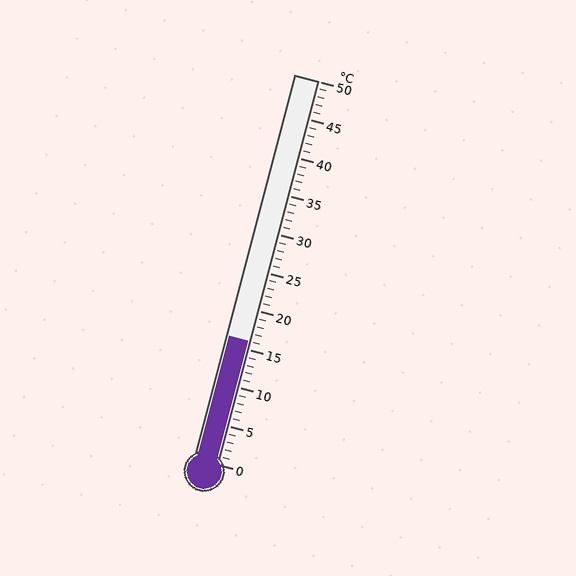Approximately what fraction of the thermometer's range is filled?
The thermometer is filled to approximately 30% of its range.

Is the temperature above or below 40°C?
The temperature is below 40°C.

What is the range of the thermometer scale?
The thermometer scale ranges from 0°C to 50°C.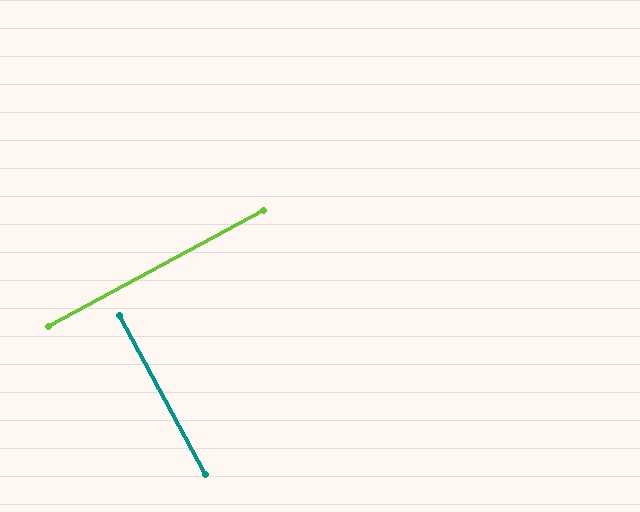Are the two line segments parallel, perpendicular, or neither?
Perpendicular — they meet at approximately 90°.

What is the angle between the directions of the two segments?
Approximately 90 degrees.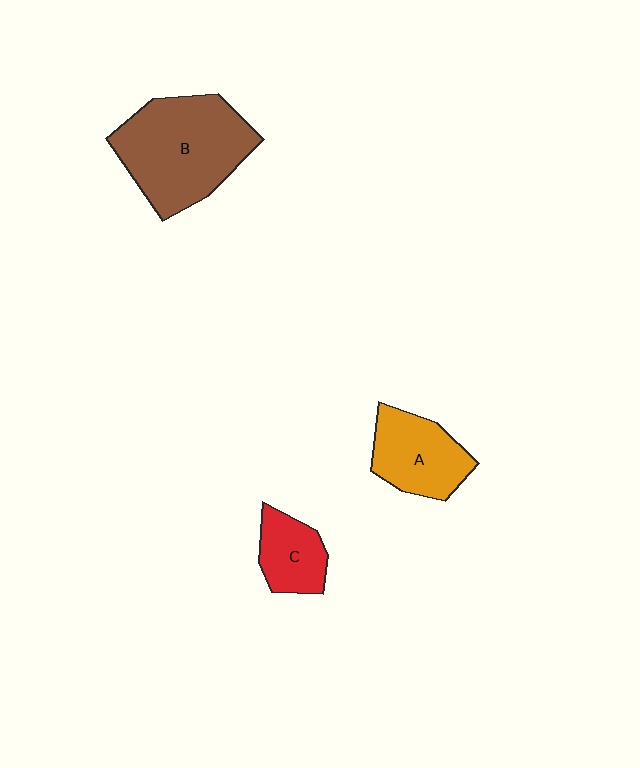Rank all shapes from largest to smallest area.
From largest to smallest: B (brown), A (orange), C (red).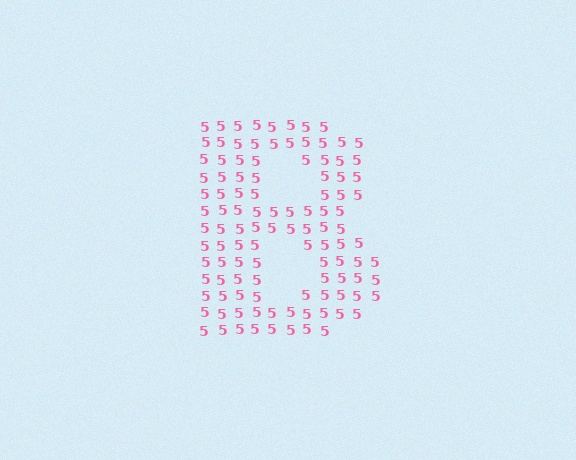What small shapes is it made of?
It is made of small digit 5's.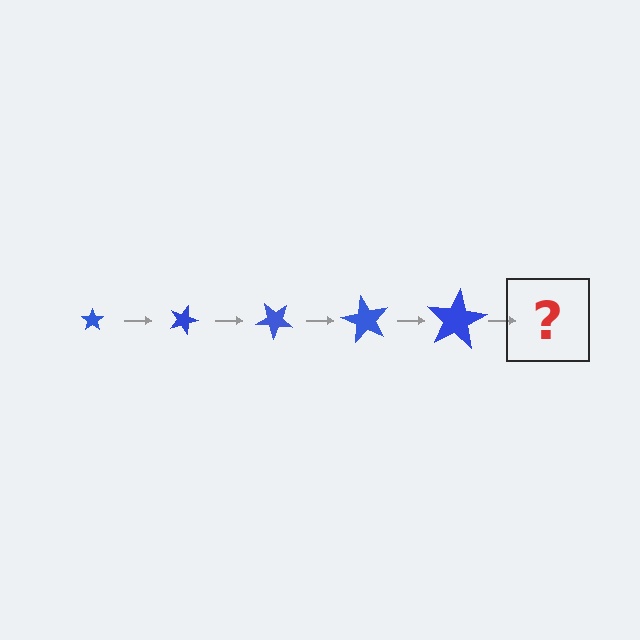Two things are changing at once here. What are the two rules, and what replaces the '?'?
The two rules are that the star grows larger each step and it rotates 20 degrees each step. The '?' should be a star, larger than the previous one and rotated 100 degrees from the start.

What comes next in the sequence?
The next element should be a star, larger than the previous one and rotated 100 degrees from the start.